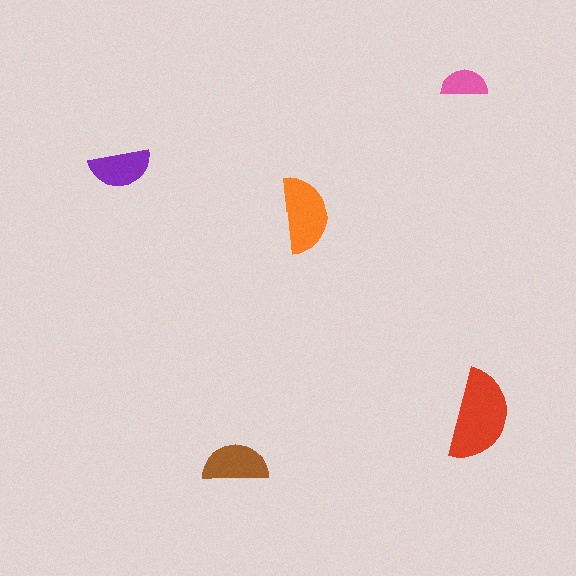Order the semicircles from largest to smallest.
the red one, the orange one, the brown one, the purple one, the pink one.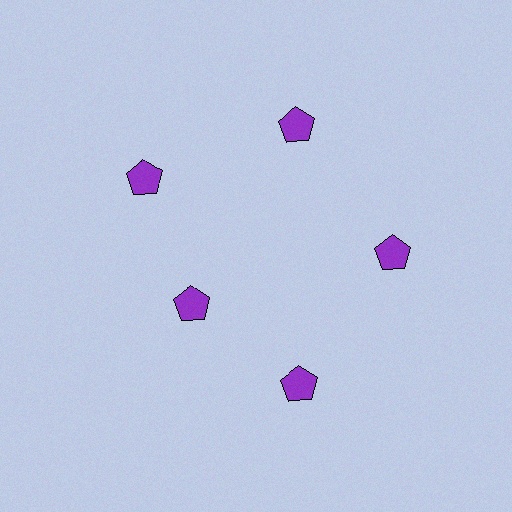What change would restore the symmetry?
The symmetry would be restored by moving it outward, back onto the ring so that all 5 pentagons sit at equal angles and equal distance from the center.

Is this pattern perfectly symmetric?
No. The 5 purple pentagons are arranged in a ring, but one element near the 8 o'clock position is pulled inward toward the center, breaking the 5-fold rotational symmetry.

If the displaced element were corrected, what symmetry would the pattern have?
It would have 5-fold rotational symmetry — the pattern would map onto itself every 72 degrees.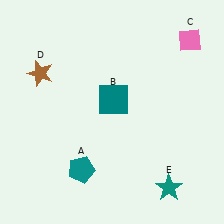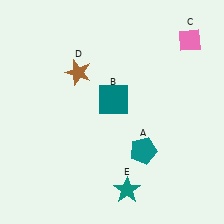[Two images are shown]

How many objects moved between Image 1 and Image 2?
3 objects moved between the two images.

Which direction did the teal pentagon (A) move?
The teal pentagon (A) moved right.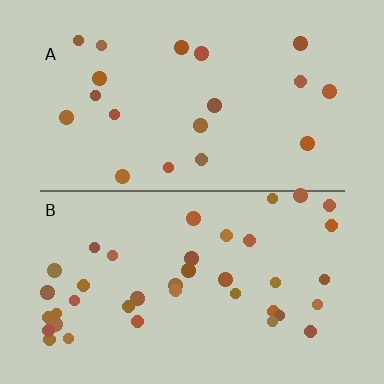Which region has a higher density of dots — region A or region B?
B (the bottom).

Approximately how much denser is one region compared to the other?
Approximately 2.0× — region B over region A.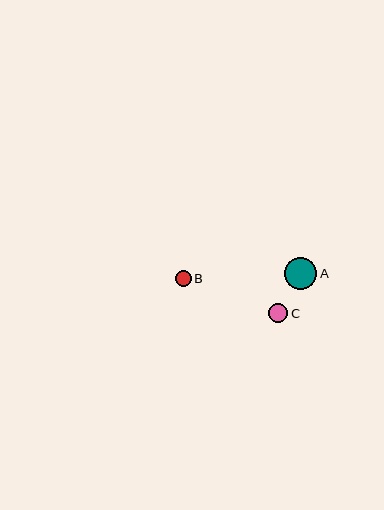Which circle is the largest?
Circle A is the largest with a size of approximately 32 pixels.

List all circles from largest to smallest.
From largest to smallest: A, C, B.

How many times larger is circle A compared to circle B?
Circle A is approximately 2.0 times the size of circle B.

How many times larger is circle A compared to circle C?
Circle A is approximately 1.6 times the size of circle C.